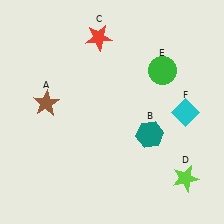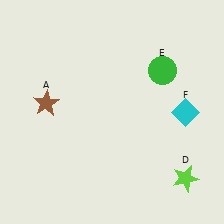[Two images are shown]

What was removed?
The teal hexagon (B), the red star (C) were removed in Image 2.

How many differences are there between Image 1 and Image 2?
There are 2 differences between the two images.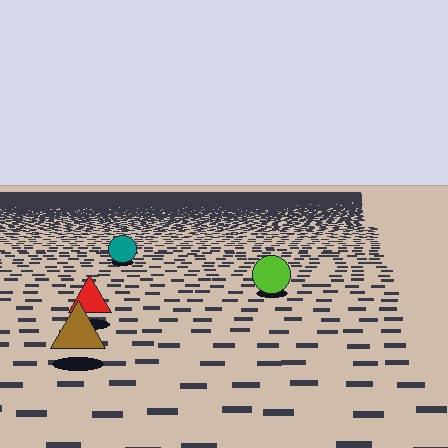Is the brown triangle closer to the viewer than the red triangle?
Yes. The brown triangle is closer — you can tell from the texture gradient: the ground texture is coarser near it.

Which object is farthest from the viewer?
The teal circle is farthest from the viewer. It appears smaller and the ground texture around it is denser.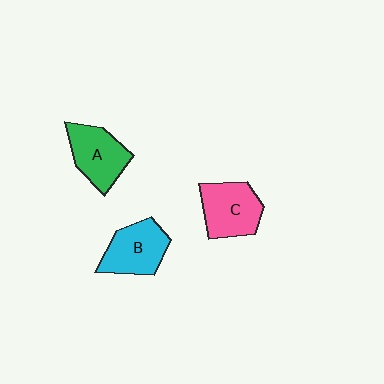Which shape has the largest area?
Shape C (pink).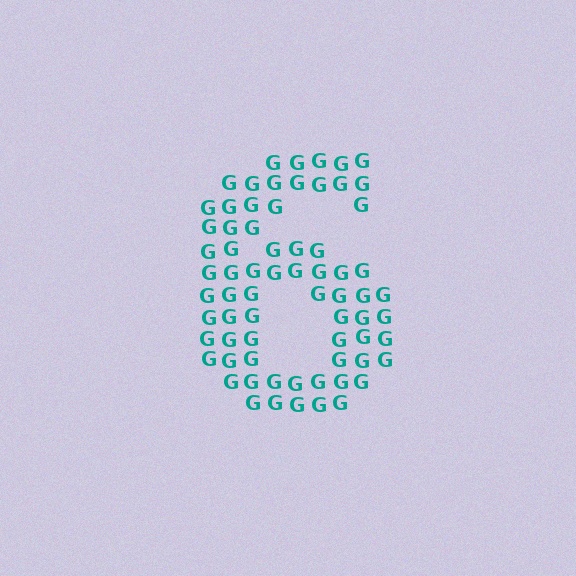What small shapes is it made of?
It is made of small letter G's.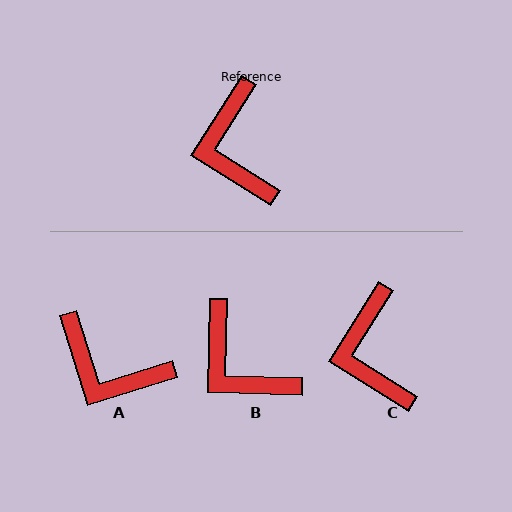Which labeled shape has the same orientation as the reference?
C.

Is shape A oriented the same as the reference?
No, it is off by about 49 degrees.